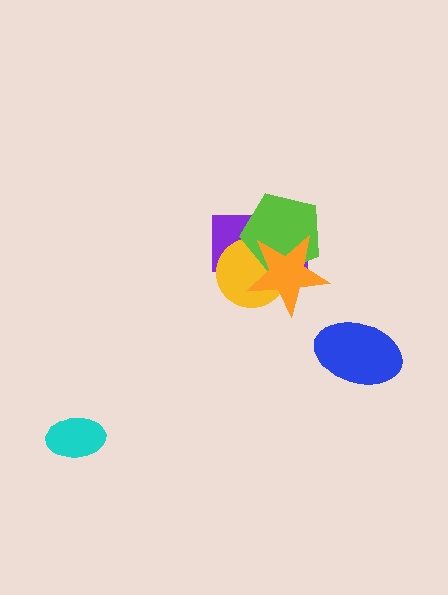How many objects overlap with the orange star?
3 objects overlap with the orange star.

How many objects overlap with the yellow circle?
3 objects overlap with the yellow circle.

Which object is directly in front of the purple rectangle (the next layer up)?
The yellow circle is directly in front of the purple rectangle.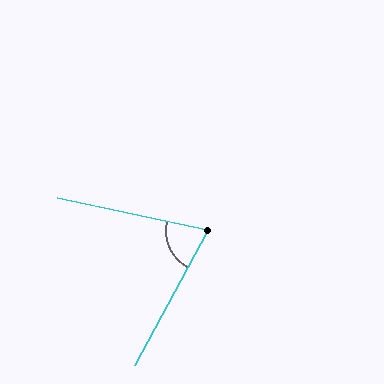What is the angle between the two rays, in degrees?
Approximately 74 degrees.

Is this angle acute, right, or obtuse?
It is acute.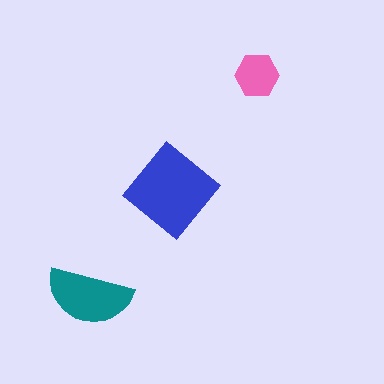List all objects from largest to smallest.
The blue diamond, the teal semicircle, the pink hexagon.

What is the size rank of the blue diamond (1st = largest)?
1st.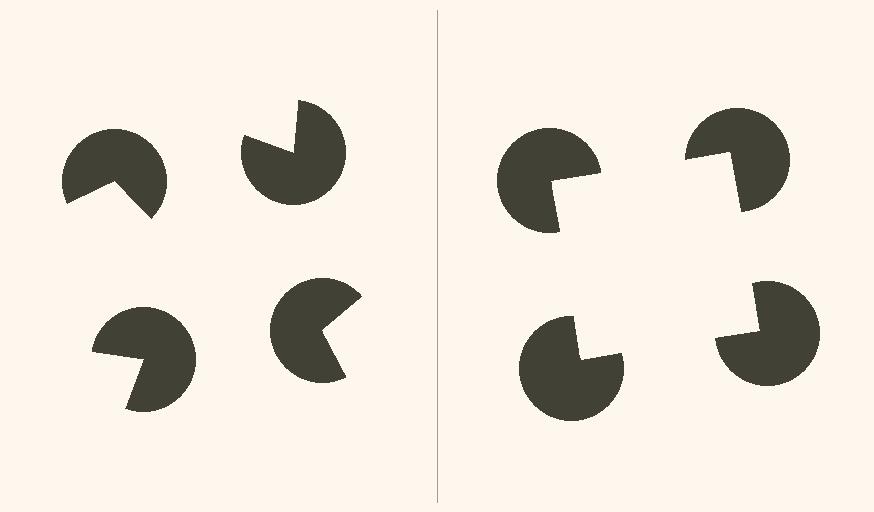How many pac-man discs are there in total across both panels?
8 — 4 on each side.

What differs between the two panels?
The pac-man discs are positioned identically on both sides; only the wedge orientations differ. On the right they align to a square; on the left they are misaligned.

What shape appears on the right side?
An illusory square.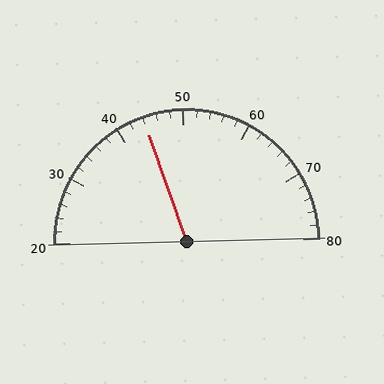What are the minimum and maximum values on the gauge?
The gauge ranges from 20 to 80.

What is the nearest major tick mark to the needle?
The nearest major tick mark is 40.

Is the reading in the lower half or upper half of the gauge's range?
The reading is in the lower half of the range (20 to 80).